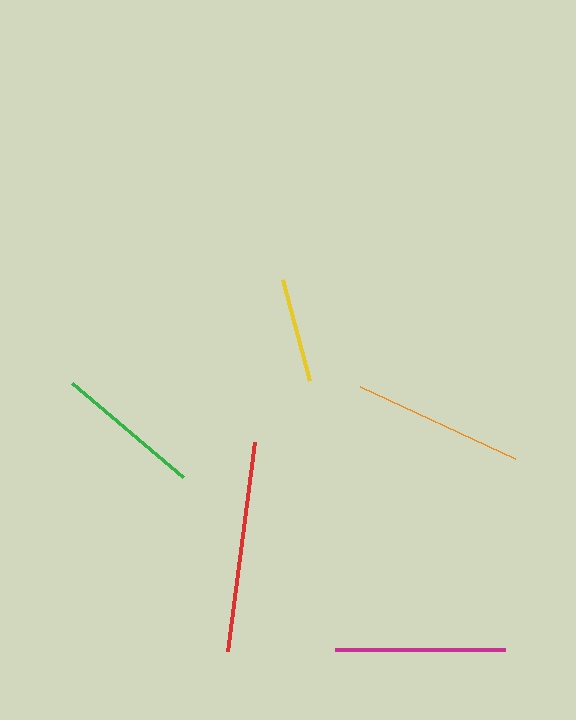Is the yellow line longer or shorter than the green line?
The green line is longer than the yellow line.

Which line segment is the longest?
The red line is the longest at approximately 210 pixels.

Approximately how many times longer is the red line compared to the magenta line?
The red line is approximately 1.2 times the length of the magenta line.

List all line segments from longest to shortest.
From longest to shortest: red, orange, magenta, green, yellow.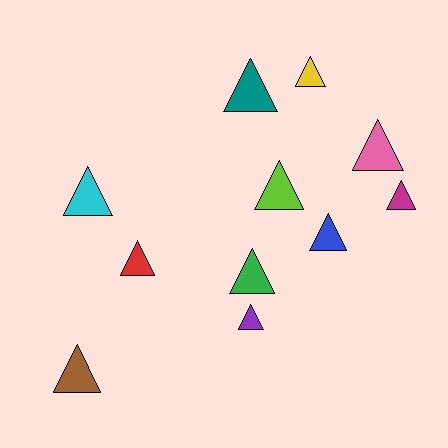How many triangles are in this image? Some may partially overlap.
There are 11 triangles.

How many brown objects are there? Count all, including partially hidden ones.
There is 1 brown object.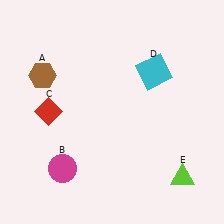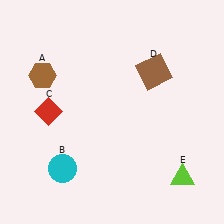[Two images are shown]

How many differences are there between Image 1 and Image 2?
There are 2 differences between the two images.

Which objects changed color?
B changed from magenta to cyan. D changed from cyan to brown.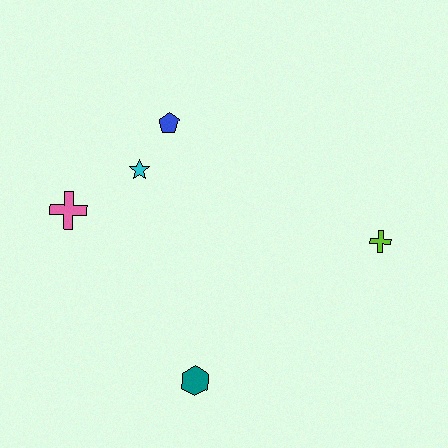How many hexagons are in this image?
There is 1 hexagon.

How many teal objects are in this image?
There is 1 teal object.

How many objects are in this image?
There are 5 objects.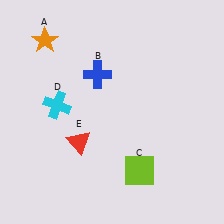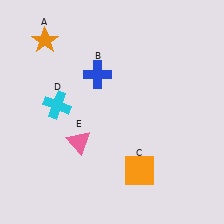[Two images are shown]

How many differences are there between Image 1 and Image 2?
There are 2 differences between the two images.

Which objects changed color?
C changed from lime to orange. E changed from red to pink.